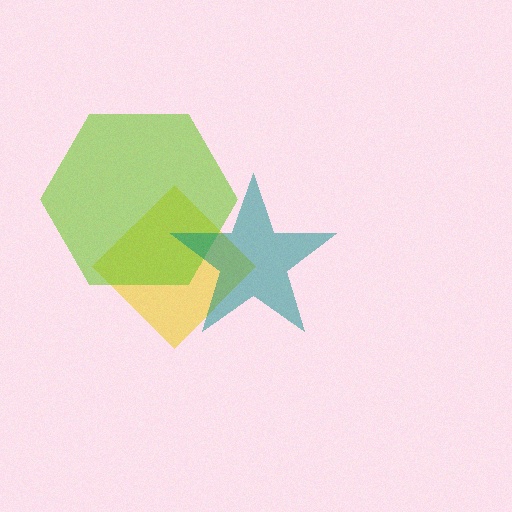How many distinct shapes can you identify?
There are 3 distinct shapes: a yellow diamond, a lime hexagon, a teal star.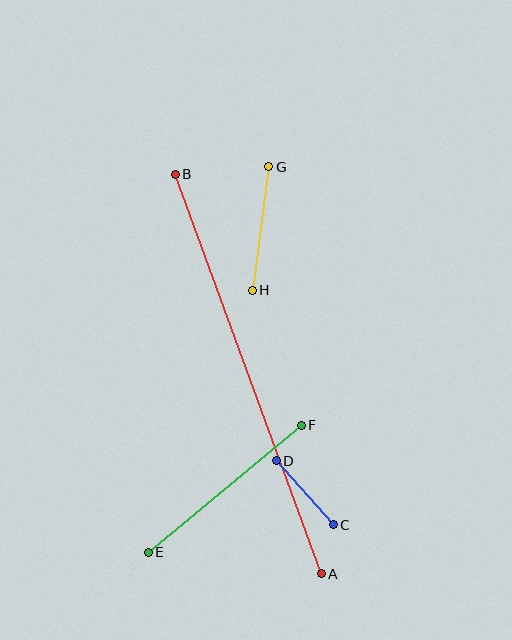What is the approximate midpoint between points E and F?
The midpoint is at approximately (225, 489) pixels.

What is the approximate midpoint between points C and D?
The midpoint is at approximately (305, 493) pixels.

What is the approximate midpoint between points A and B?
The midpoint is at approximately (248, 374) pixels.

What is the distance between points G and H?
The distance is approximately 124 pixels.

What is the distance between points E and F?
The distance is approximately 199 pixels.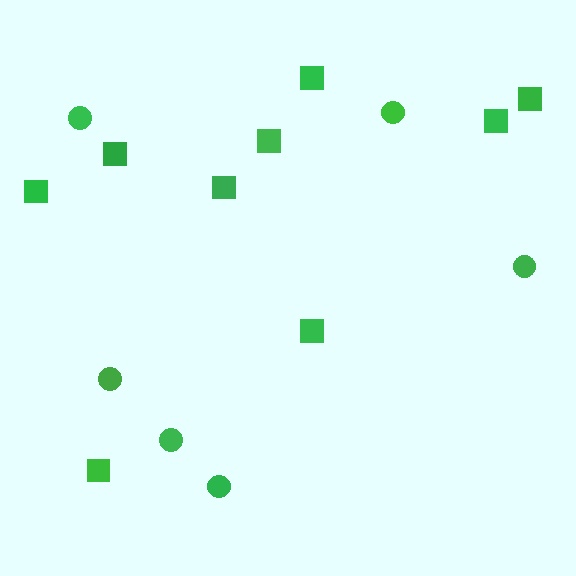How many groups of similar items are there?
There are 2 groups: one group of circles (6) and one group of squares (9).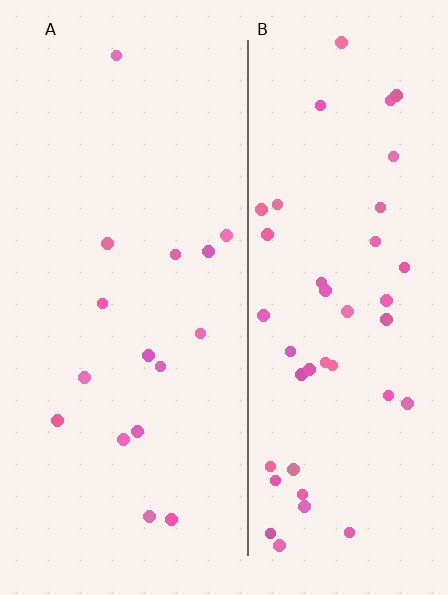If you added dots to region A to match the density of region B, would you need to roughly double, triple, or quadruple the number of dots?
Approximately triple.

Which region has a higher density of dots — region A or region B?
B (the right).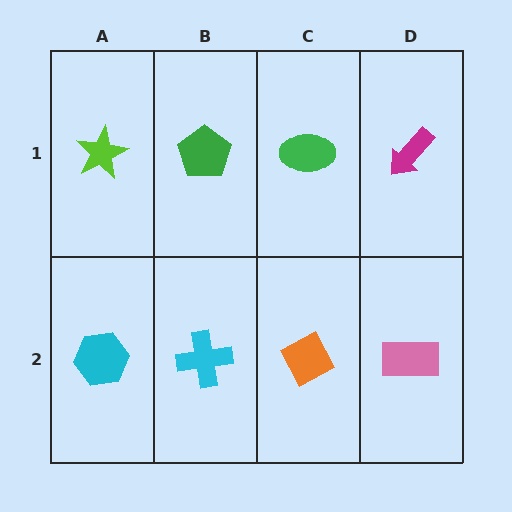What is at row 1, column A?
A lime star.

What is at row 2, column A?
A cyan hexagon.